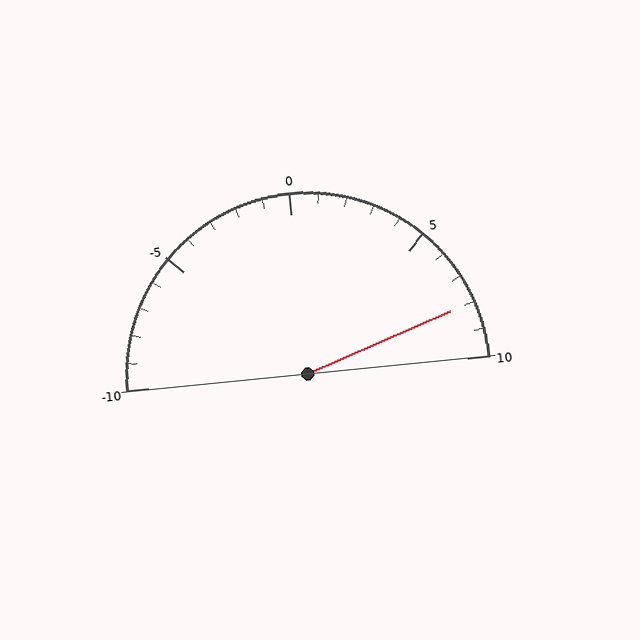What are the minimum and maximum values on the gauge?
The gauge ranges from -10 to 10.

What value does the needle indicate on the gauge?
The needle indicates approximately 8.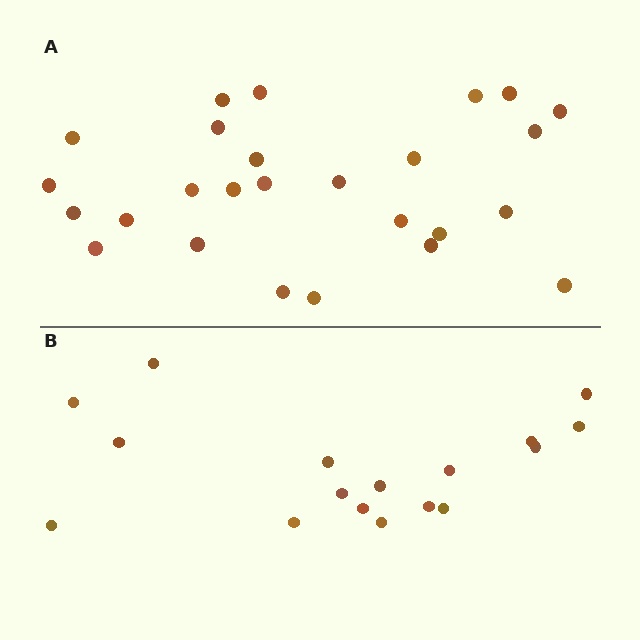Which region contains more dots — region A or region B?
Region A (the top region) has more dots.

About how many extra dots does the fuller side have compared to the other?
Region A has roughly 8 or so more dots than region B.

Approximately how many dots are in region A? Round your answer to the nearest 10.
About 30 dots. (The exact count is 26, which rounds to 30.)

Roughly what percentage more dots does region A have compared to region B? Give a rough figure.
About 55% more.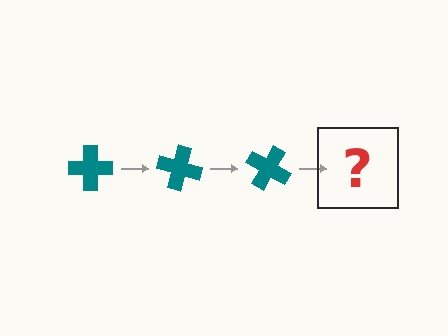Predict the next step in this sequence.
The next step is a teal cross rotated 45 degrees.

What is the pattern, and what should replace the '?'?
The pattern is that the cross rotates 15 degrees each step. The '?' should be a teal cross rotated 45 degrees.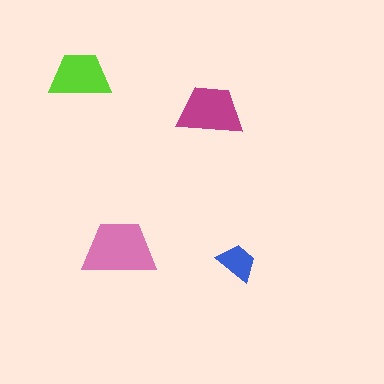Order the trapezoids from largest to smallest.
the pink one, the magenta one, the lime one, the blue one.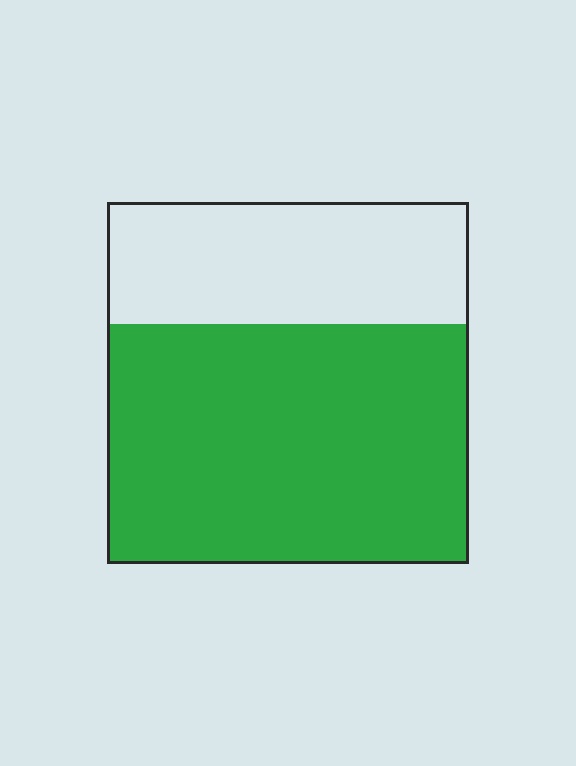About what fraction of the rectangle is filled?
About two thirds (2/3).